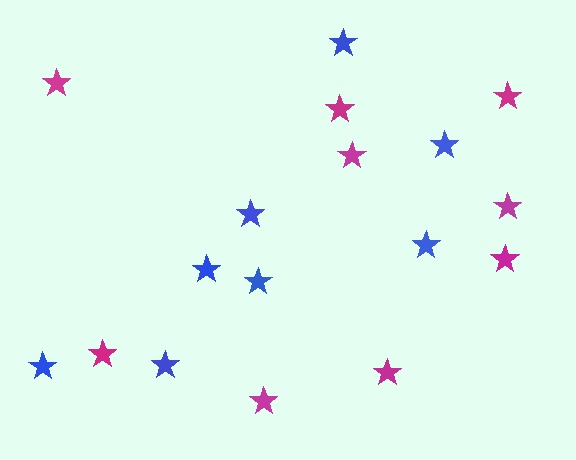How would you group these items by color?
There are 2 groups: one group of blue stars (8) and one group of magenta stars (9).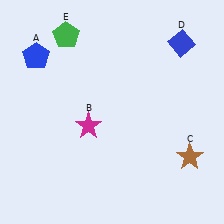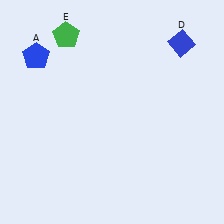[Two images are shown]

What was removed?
The magenta star (B), the brown star (C) were removed in Image 2.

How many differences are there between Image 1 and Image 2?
There are 2 differences between the two images.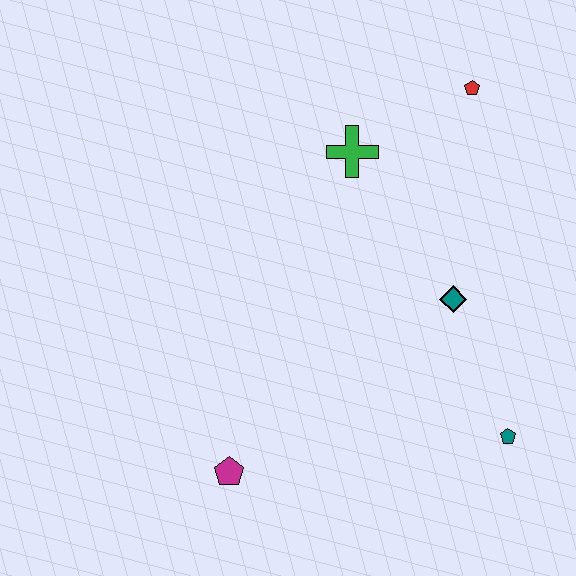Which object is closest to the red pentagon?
The green cross is closest to the red pentagon.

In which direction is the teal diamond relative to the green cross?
The teal diamond is below the green cross.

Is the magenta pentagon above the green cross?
No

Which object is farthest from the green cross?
The magenta pentagon is farthest from the green cross.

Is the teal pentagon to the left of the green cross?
No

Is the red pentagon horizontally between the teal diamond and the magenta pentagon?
No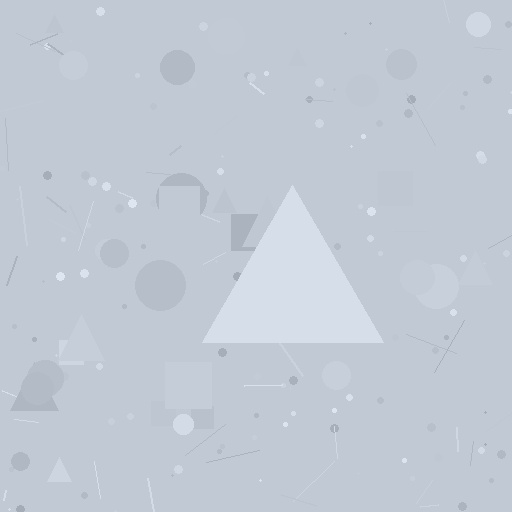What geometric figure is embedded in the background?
A triangle is embedded in the background.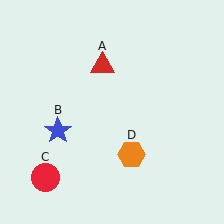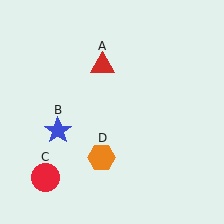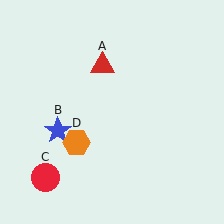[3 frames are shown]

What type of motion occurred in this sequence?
The orange hexagon (object D) rotated clockwise around the center of the scene.